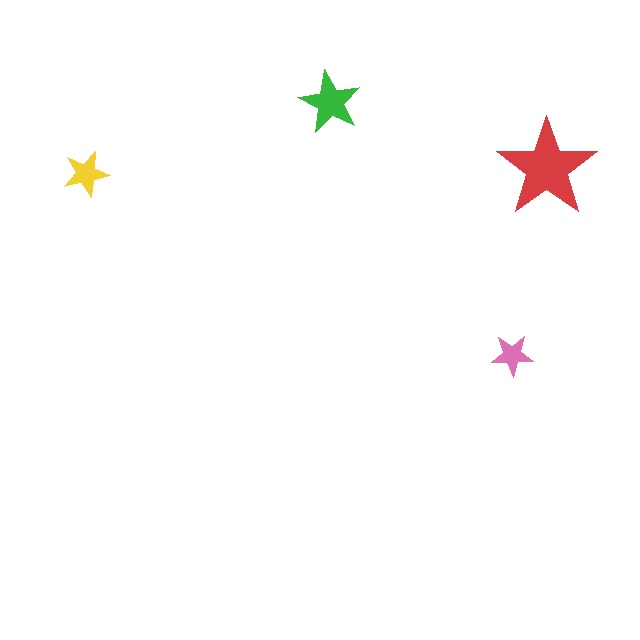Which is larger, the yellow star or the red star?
The red one.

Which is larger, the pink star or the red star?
The red one.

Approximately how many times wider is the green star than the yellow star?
About 1.5 times wider.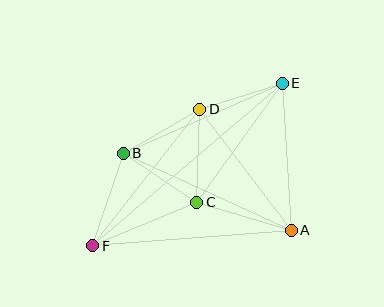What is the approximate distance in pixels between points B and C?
The distance between B and C is approximately 88 pixels.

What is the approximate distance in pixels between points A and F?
The distance between A and F is approximately 199 pixels.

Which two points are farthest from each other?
Points E and F are farthest from each other.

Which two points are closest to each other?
Points D and E are closest to each other.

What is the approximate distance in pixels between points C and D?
The distance between C and D is approximately 93 pixels.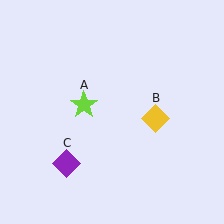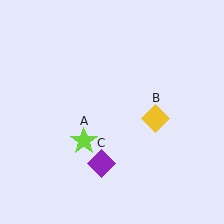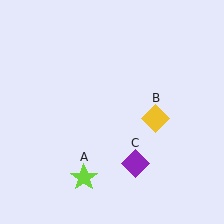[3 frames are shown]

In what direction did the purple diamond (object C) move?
The purple diamond (object C) moved right.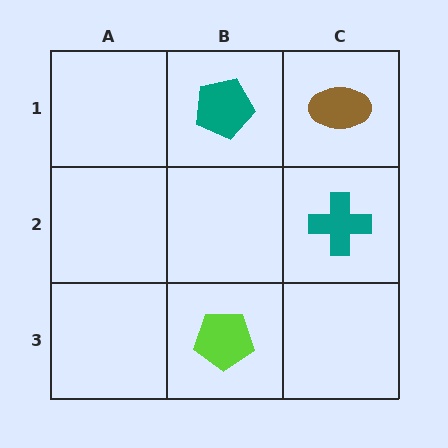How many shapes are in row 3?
1 shape.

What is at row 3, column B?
A lime pentagon.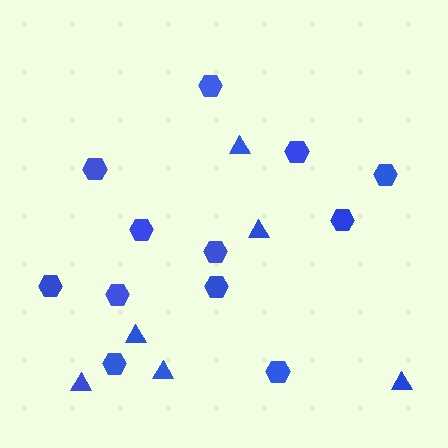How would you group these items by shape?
There are 2 groups: one group of hexagons (12) and one group of triangles (6).